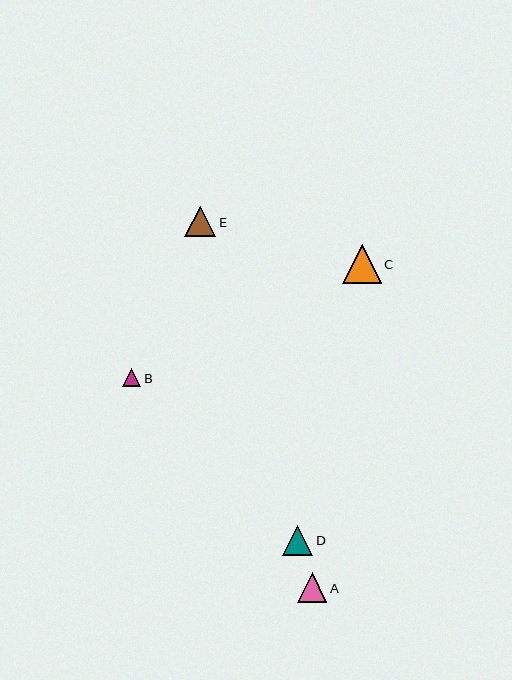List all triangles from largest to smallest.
From largest to smallest: C, E, D, A, B.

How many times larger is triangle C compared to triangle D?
Triangle C is approximately 1.3 times the size of triangle D.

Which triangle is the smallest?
Triangle B is the smallest with a size of approximately 18 pixels.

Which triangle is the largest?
Triangle C is the largest with a size of approximately 38 pixels.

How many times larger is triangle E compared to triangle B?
Triangle E is approximately 1.7 times the size of triangle B.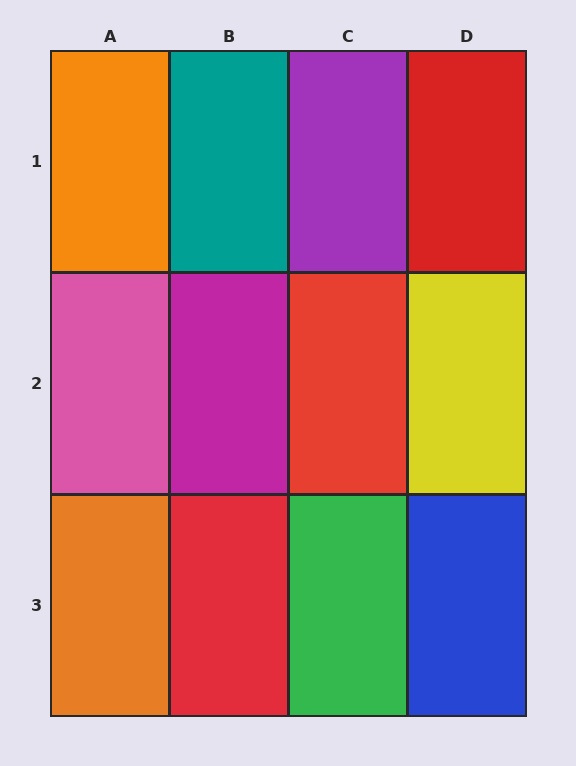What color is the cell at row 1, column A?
Orange.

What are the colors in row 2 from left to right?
Pink, magenta, red, yellow.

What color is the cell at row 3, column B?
Red.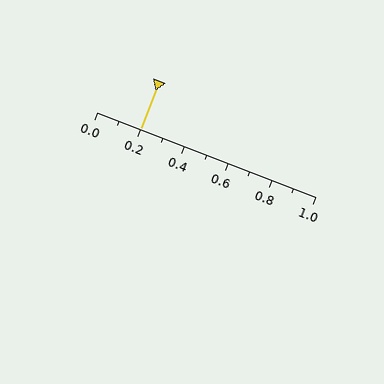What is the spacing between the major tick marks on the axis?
The major ticks are spaced 0.2 apart.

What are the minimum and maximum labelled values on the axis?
The axis runs from 0.0 to 1.0.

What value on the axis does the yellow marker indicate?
The marker indicates approximately 0.2.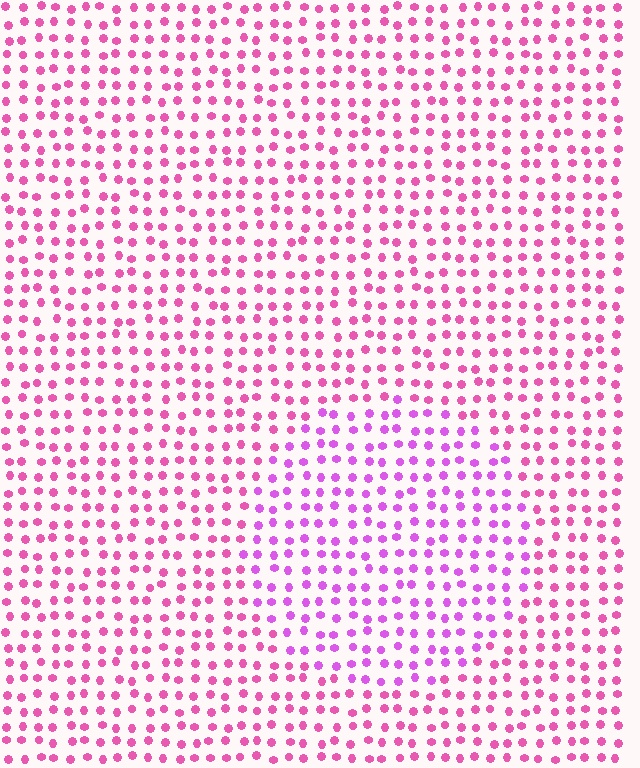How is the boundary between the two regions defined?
The boundary is defined purely by a slight shift in hue (about 29 degrees). Spacing, size, and orientation are identical on both sides.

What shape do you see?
I see a circle.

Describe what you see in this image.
The image is filled with small pink elements in a uniform arrangement. A circle-shaped region is visible where the elements are tinted to a slightly different hue, forming a subtle color boundary.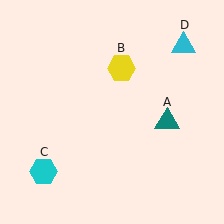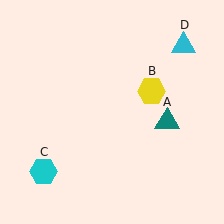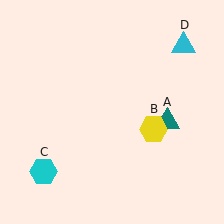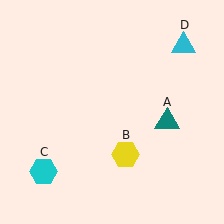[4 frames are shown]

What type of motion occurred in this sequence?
The yellow hexagon (object B) rotated clockwise around the center of the scene.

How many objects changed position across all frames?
1 object changed position: yellow hexagon (object B).